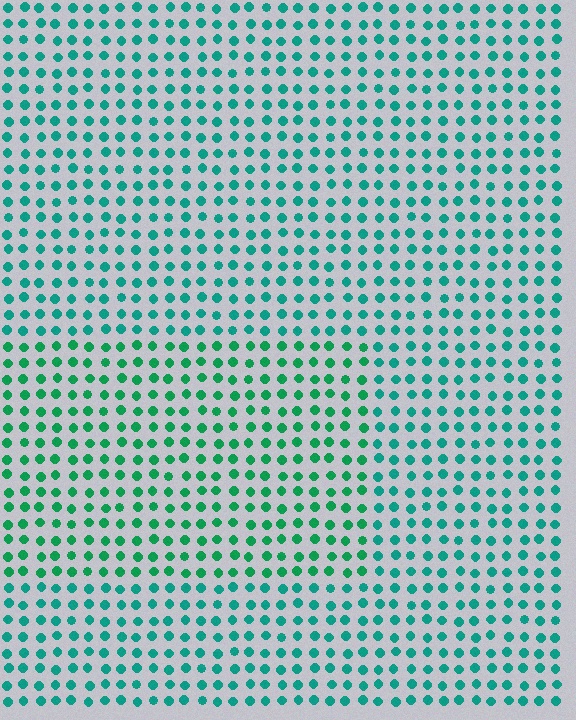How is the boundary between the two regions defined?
The boundary is defined purely by a slight shift in hue (about 23 degrees). Spacing, size, and orientation are identical on both sides.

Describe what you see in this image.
The image is filled with small teal elements in a uniform arrangement. A rectangle-shaped region is visible where the elements are tinted to a slightly different hue, forming a subtle color boundary.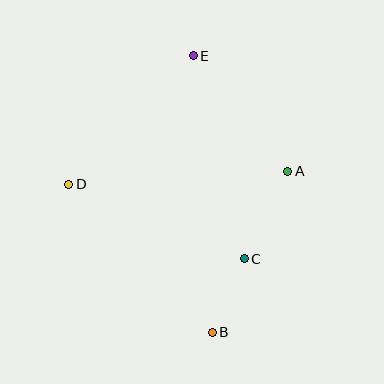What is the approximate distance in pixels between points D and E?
The distance between D and E is approximately 179 pixels.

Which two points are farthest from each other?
Points B and E are farthest from each other.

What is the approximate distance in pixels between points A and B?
The distance between A and B is approximately 178 pixels.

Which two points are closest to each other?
Points B and C are closest to each other.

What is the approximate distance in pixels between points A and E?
The distance between A and E is approximately 149 pixels.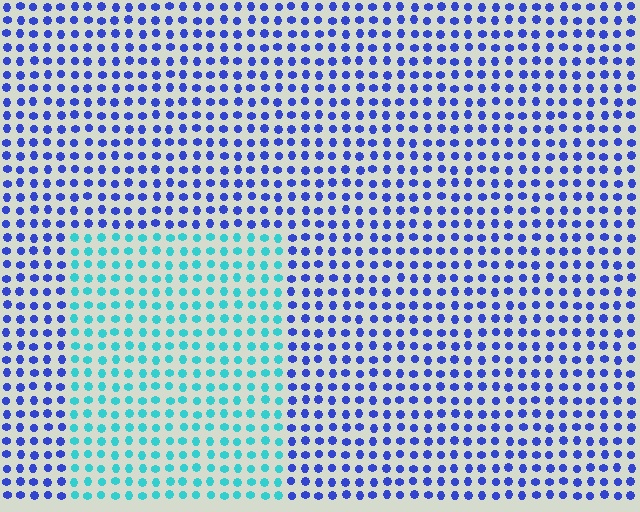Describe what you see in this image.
The image is filled with small blue elements in a uniform arrangement. A rectangle-shaped region is visible where the elements are tinted to a slightly different hue, forming a subtle color boundary.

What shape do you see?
I see a rectangle.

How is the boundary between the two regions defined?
The boundary is defined purely by a slight shift in hue (about 54 degrees). Spacing, size, and orientation are identical on both sides.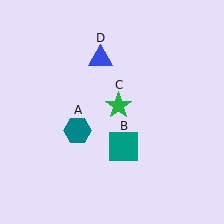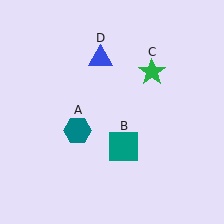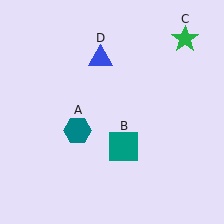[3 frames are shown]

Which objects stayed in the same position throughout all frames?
Teal hexagon (object A) and teal square (object B) and blue triangle (object D) remained stationary.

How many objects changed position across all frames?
1 object changed position: green star (object C).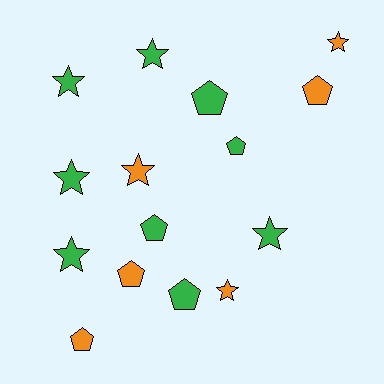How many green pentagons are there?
There are 4 green pentagons.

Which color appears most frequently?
Green, with 9 objects.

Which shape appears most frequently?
Star, with 8 objects.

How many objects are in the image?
There are 15 objects.